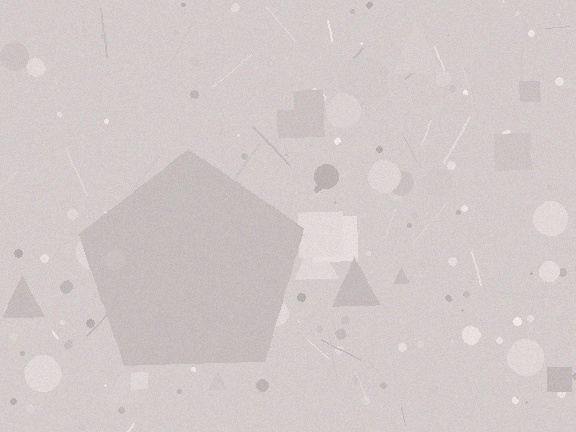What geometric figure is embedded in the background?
A pentagon is embedded in the background.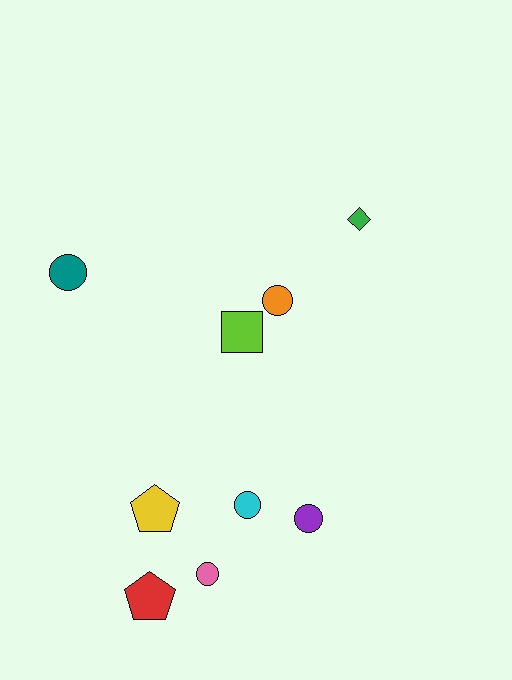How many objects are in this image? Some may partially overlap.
There are 9 objects.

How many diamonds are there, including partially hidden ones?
There is 1 diamond.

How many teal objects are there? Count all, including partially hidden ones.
There is 1 teal object.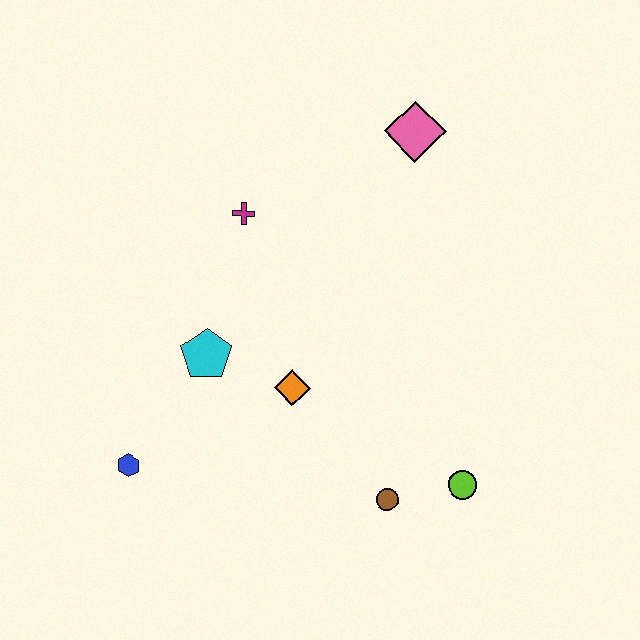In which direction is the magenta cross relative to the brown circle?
The magenta cross is above the brown circle.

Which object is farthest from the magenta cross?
The lime circle is farthest from the magenta cross.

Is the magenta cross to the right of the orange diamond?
No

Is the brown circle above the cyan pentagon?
No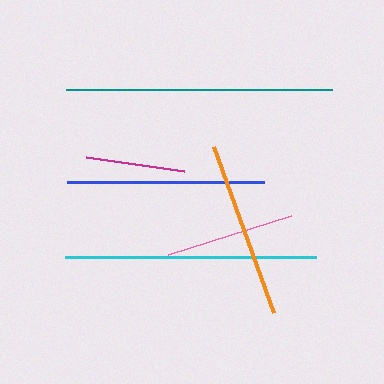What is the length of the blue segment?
The blue segment is approximately 196 pixels long.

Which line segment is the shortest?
The magenta line is the shortest at approximately 99 pixels.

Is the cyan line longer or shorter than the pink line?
The cyan line is longer than the pink line.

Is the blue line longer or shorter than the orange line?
The blue line is longer than the orange line.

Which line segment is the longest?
The teal line is the longest at approximately 266 pixels.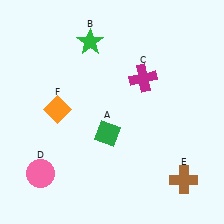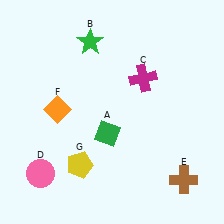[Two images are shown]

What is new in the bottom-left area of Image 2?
A yellow pentagon (G) was added in the bottom-left area of Image 2.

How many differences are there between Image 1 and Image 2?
There is 1 difference between the two images.